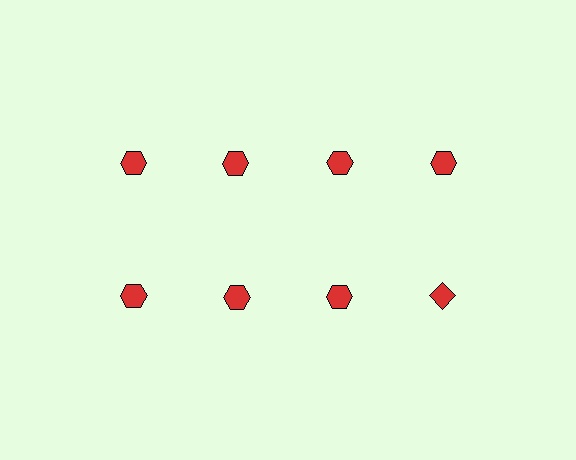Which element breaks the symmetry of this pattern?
The red diamond in the second row, second from right column breaks the symmetry. All other shapes are red hexagons.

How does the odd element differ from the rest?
It has a different shape: diamond instead of hexagon.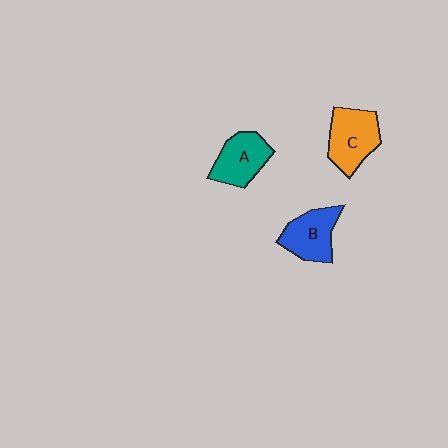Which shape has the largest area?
Shape C (orange).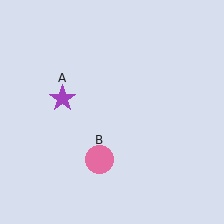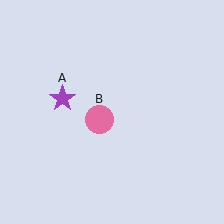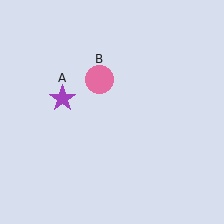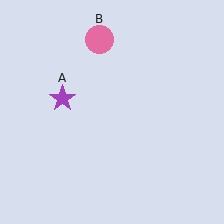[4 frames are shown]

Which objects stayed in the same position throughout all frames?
Purple star (object A) remained stationary.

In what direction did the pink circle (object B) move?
The pink circle (object B) moved up.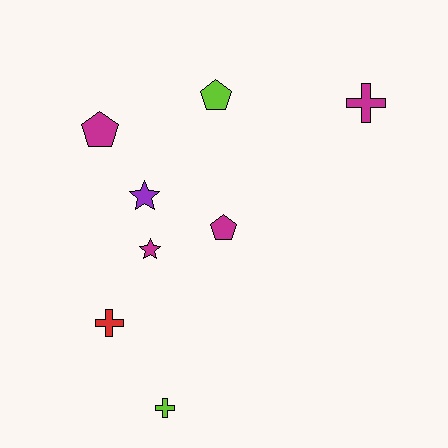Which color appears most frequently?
Magenta, with 4 objects.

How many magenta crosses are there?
There is 1 magenta cross.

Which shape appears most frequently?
Cross, with 3 objects.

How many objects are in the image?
There are 8 objects.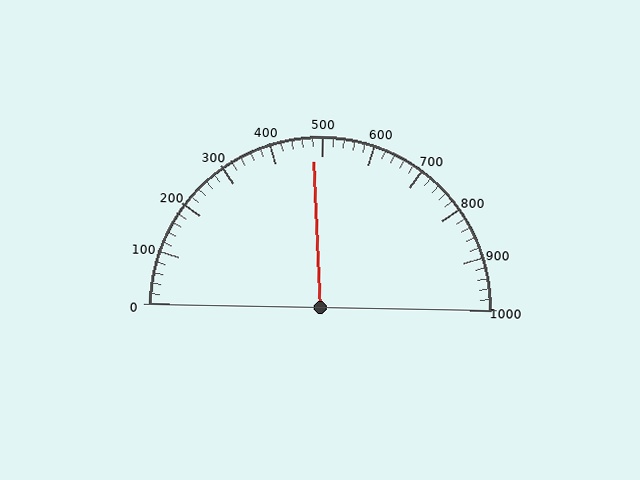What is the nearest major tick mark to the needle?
The nearest major tick mark is 500.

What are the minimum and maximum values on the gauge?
The gauge ranges from 0 to 1000.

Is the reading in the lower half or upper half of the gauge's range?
The reading is in the lower half of the range (0 to 1000).